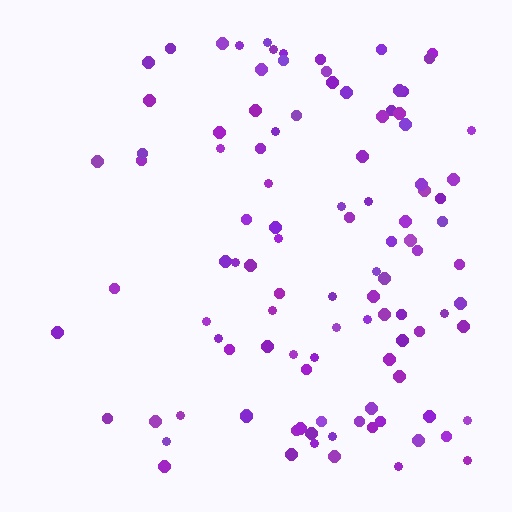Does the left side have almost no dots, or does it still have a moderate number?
Still a moderate number, just noticeably fewer than the right.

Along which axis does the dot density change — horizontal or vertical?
Horizontal.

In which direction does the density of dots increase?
From left to right, with the right side densest.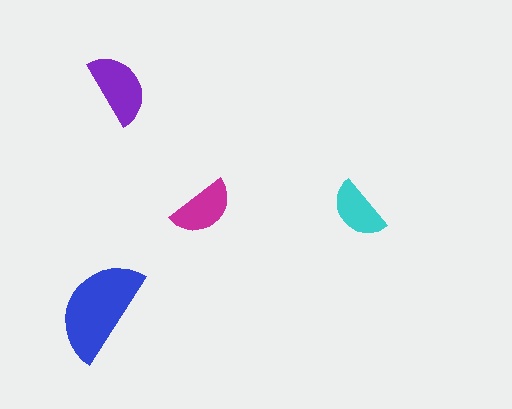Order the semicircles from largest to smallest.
the blue one, the purple one, the magenta one, the cyan one.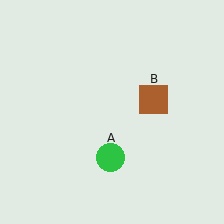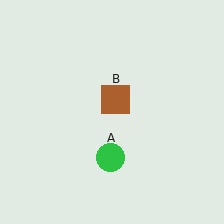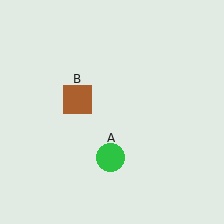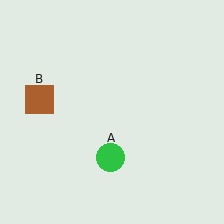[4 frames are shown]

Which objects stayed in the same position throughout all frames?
Green circle (object A) remained stationary.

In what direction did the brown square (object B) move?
The brown square (object B) moved left.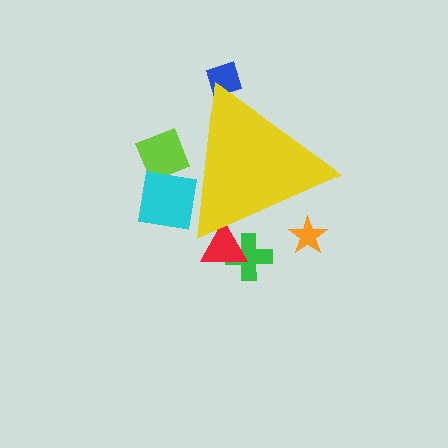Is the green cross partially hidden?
Yes, the green cross is partially hidden behind the yellow triangle.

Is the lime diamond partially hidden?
Yes, the lime diamond is partially hidden behind the yellow triangle.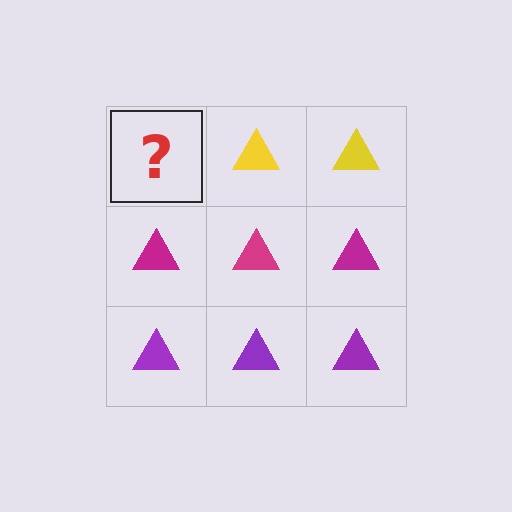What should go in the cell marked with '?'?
The missing cell should contain a yellow triangle.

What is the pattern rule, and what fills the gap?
The rule is that each row has a consistent color. The gap should be filled with a yellow triangle.